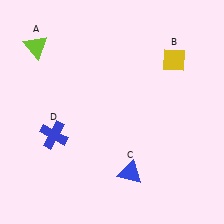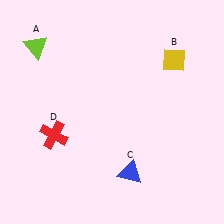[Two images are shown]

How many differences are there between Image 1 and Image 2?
There is 1 difference between the two images.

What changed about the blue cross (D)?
In Image 1, D is blue. In Image 2, it changed to red.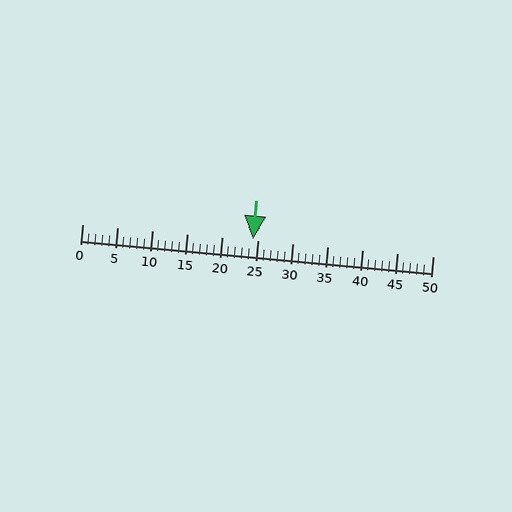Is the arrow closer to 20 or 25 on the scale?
The arrow is closer to 25.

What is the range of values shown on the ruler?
The ruler shows values from 0 to 50.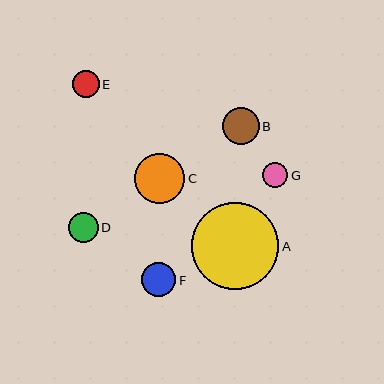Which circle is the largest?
Circle A is the largest with a size of approximately 87 pixels.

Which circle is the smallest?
Circle G is the smallest with a size of approximately 25 pixels.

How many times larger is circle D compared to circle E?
Circle D is approximately 1.1 times the size of circle E.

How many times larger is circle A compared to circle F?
Circle A is approximately 2.6 times the size of circle F.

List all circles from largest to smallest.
From largest to smallest: A, C, B, F, D, E, G.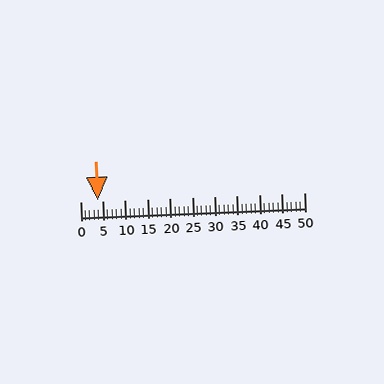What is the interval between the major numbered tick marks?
The major tick marks are spaced 5 units apart.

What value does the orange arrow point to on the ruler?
The orange arrow points to approximately 4.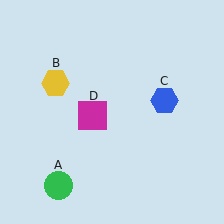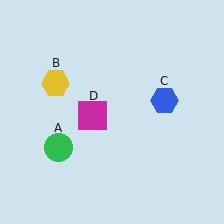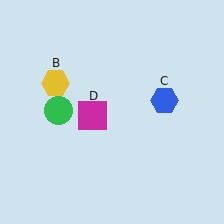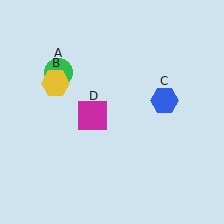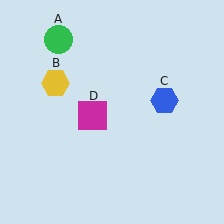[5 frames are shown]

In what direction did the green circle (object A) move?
The green circle (object A) moved up.